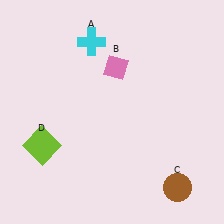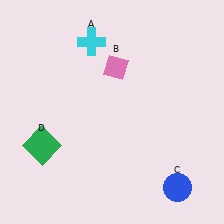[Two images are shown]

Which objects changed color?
C changed from brown to blue. D changed from lime to green.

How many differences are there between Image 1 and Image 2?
There are 2 differences between the two images.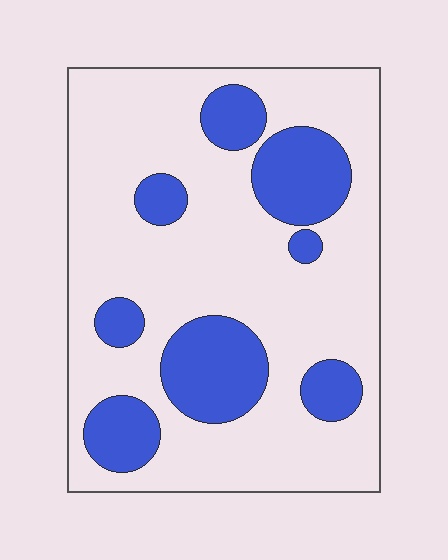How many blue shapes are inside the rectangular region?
8.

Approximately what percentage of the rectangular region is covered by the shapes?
Approximately 25%.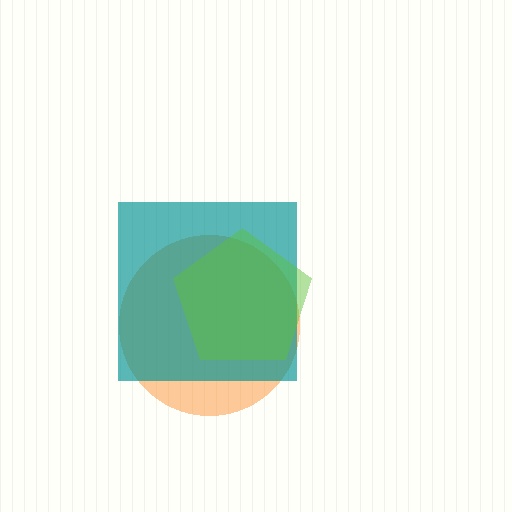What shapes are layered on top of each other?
The layered shapes are: an orange circle, a teal square, a lime pentagon.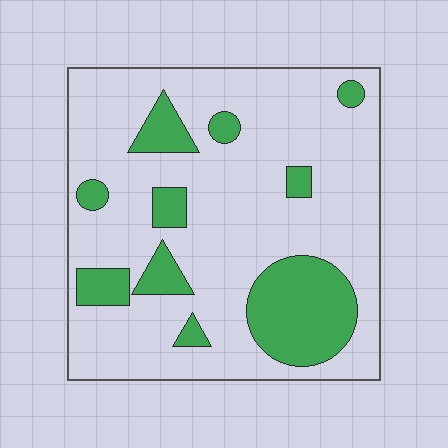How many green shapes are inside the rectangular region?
10.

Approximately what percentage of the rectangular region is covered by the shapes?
Approximately 20%.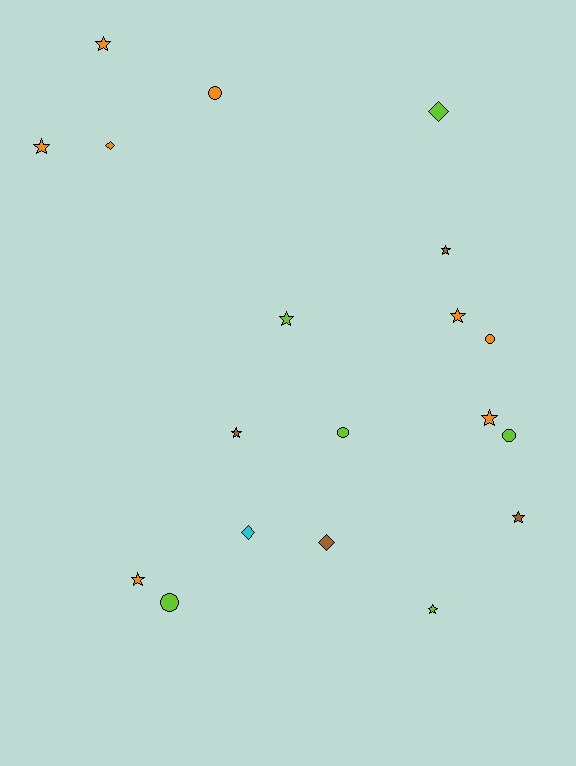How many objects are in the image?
There are 19 objects.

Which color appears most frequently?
Orange, with 8 objects.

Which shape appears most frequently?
Star, with 10 objects.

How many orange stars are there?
There are 5 orange stars.